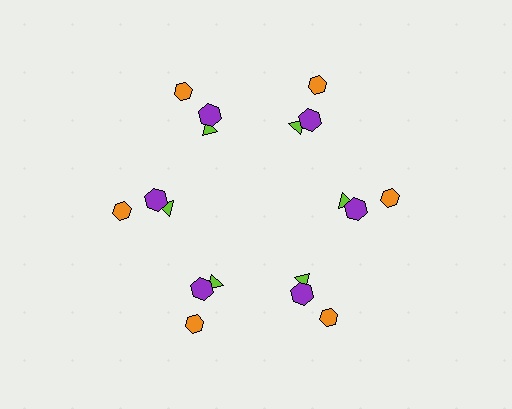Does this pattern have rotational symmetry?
Yes, this pattern has 6-fold rotational symmetry. It looks the same after rotating 60 degrees around the center.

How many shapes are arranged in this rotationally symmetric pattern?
There are 18 shapes, arranged in 6 groups of 3.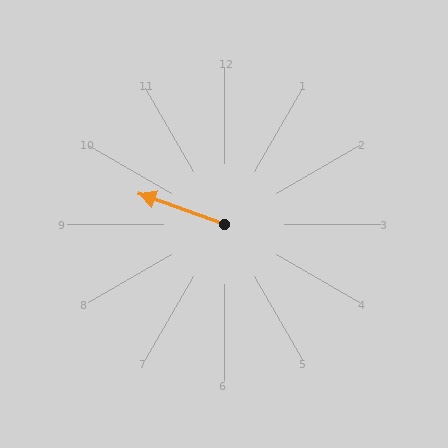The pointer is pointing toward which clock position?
Roughly 10 o'clock.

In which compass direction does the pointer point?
West.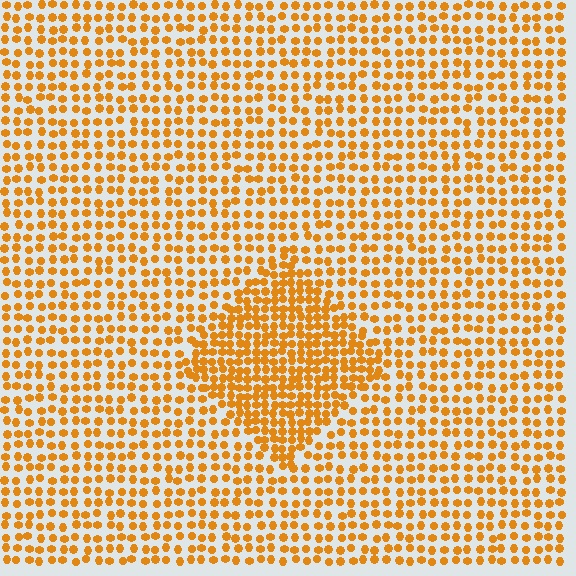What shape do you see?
I see a diamond.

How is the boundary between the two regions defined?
The boundary is defined by a change in element density (approximately 1.8x ratio). All elements are the same color, size, and shape.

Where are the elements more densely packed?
The elements are more densely packed inside the diamond boundary.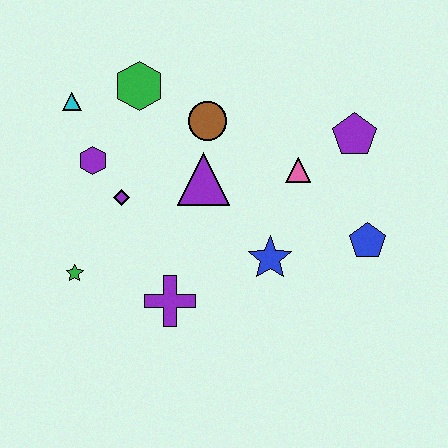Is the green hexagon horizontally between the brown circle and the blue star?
No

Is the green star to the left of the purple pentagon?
Yes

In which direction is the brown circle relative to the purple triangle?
The brown circle is above the purple triangle.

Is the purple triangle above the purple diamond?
Yes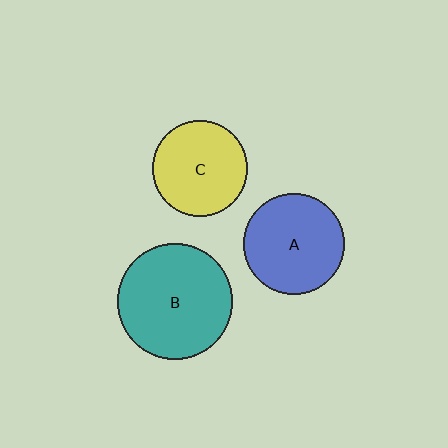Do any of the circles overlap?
No, none of the circles overlap.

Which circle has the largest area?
Circle B (teal).